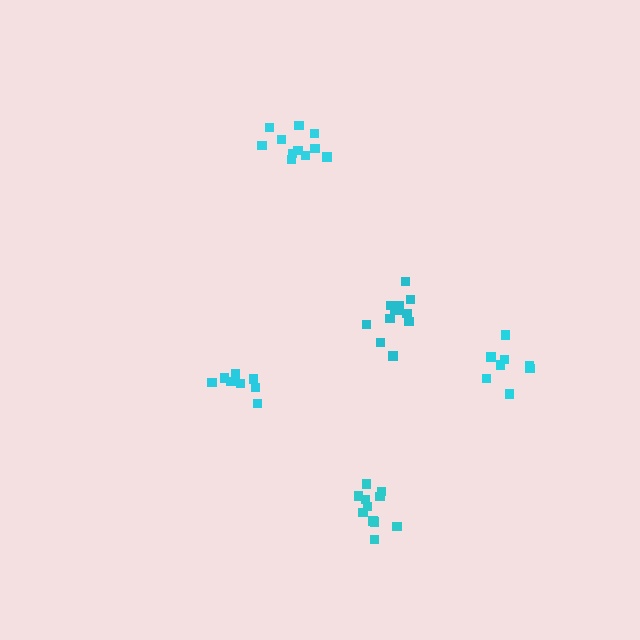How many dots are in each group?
Group 1: 12 dots, Group 2: 11 dots, Group 3: 8 dots, Group 4: 8 dots, Group 5: 11 dots (50 total).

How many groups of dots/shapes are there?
There are 5 groups.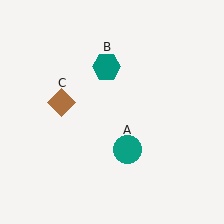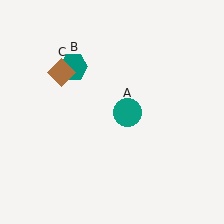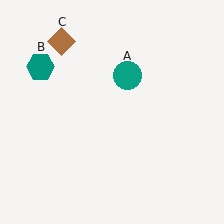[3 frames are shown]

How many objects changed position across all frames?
3 objects changed position: teal circle (object A), teal hexagon (object B), brown diamond (object C).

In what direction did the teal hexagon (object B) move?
The teal hexagon (object B) moved left.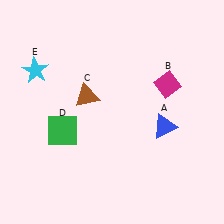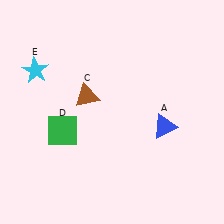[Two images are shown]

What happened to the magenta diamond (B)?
The magenta diamond (B) was removed in Image 2. It was in the top-right area of Image 1.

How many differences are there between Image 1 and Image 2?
There is 1 difference between the two images.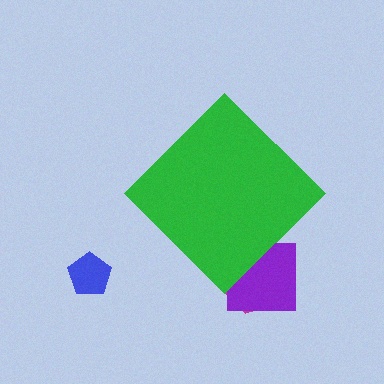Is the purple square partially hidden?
Yes, the purple square is partially hidden behind the green diamond.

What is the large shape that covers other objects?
A green diamond.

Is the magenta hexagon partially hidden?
Yes, the magenta hexagon is partially hidden behind the green diamond.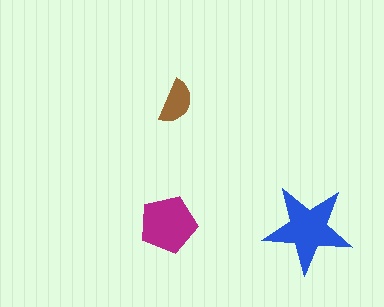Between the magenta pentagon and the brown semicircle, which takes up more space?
The magenta pentagon.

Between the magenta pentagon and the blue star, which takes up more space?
The blue star.